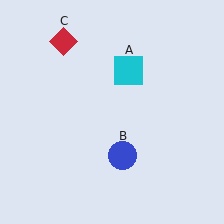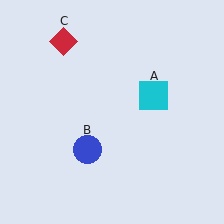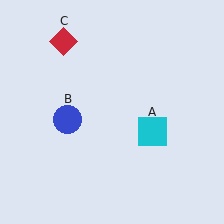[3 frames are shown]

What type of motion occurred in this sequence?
The cyan square (object A), blue circle (object B) rotated clockwise around the center of the scene.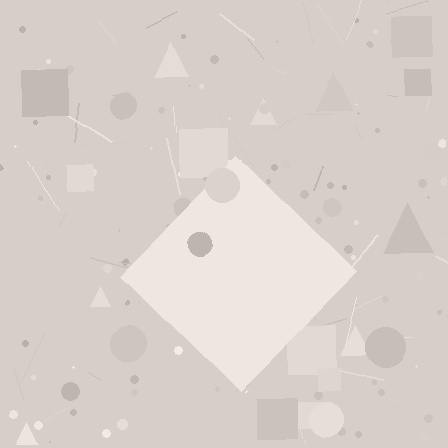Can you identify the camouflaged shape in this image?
The camouflaged shape is a diamond.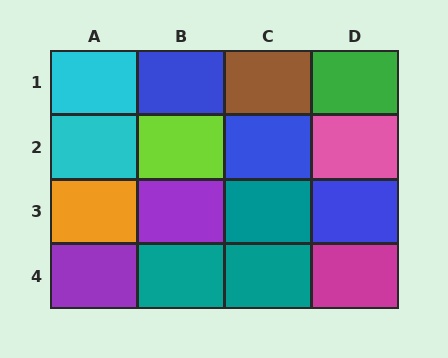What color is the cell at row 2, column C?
Blue.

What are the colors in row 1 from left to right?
Cyan, blue, brown, green.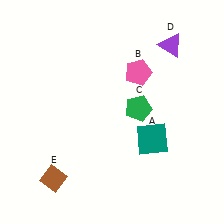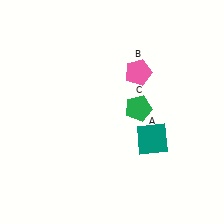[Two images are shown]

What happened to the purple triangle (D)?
The purple triangle (D) was removed in Image 2. It was in the top-right area of Image 1.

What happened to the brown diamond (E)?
The brown diamond (E) was removed in Image 2. It was in the bottom-left area of Image 1.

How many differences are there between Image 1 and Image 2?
There are 2 differences between the two images.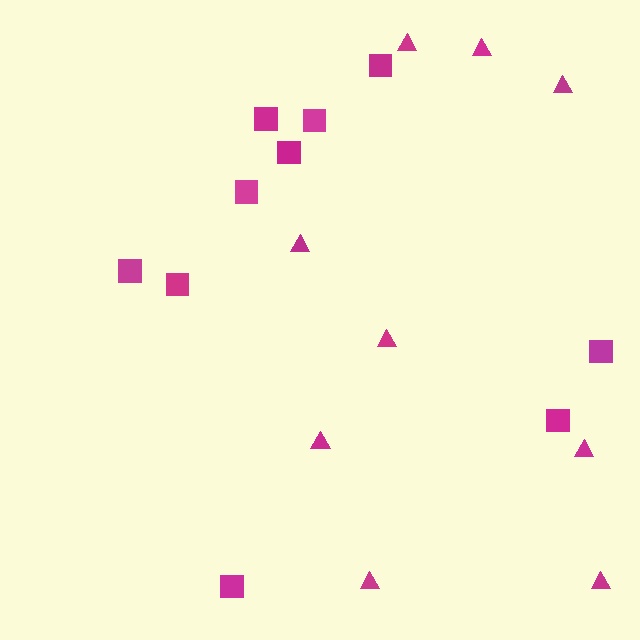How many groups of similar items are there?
There are 2 groups: one group of triangles (9) and one group of squares (10).